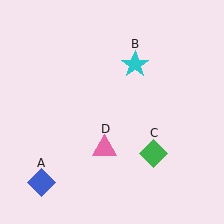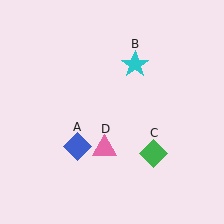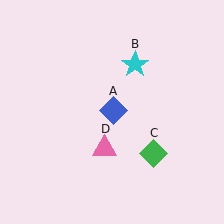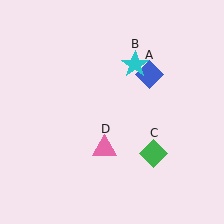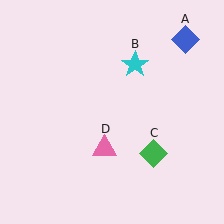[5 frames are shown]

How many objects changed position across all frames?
1 object changed position: blue diamond (object A).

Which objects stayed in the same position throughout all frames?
Cyan star (object B) and green diamond (object C) and pink triangle (object D) remained stationary.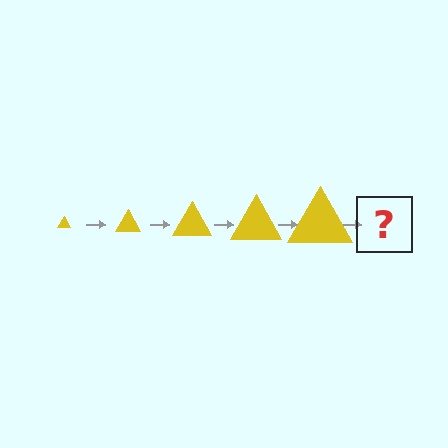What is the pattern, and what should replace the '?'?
The pattern is that the triangle gets progressively larger each step. The '?' should be a yellow triangle, larger than the previous one.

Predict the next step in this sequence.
The next step is a yellow triangle, larger than the previous one.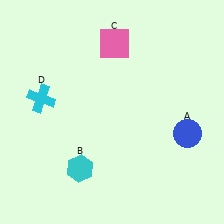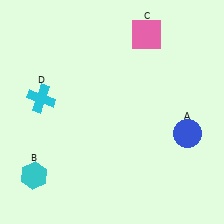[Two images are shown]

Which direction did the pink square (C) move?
The pink square (C) moved right.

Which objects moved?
The objects that moved are: the cyan hexagon (B), the pink square (C).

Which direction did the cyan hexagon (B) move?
The cyan hexagon (B) moved left.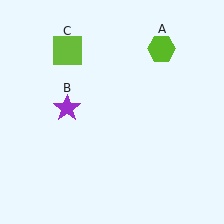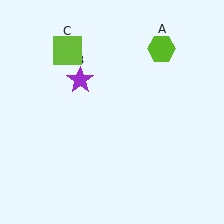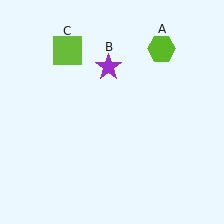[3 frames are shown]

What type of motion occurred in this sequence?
The purple star (object B) rotated clockwise around the center of the scene.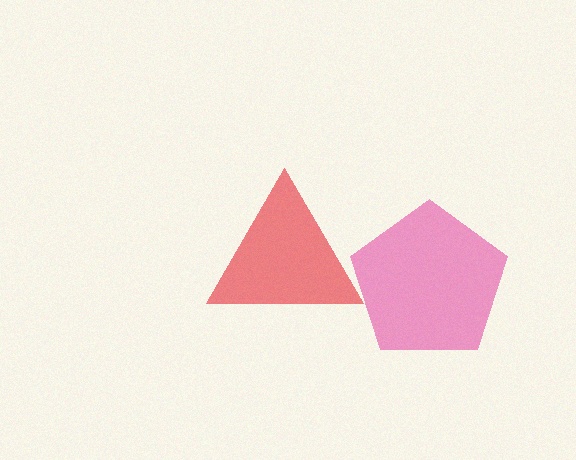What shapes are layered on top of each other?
The layered shapes are: a red triangle, a pink pentagon.